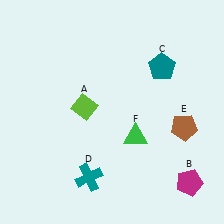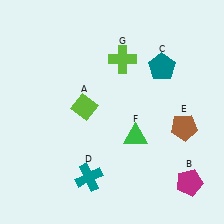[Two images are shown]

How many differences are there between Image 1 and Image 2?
There is 1 difference between the two images.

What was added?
A lime cross (G) was added in Image 2.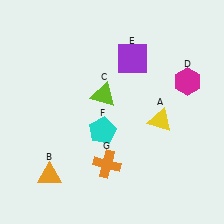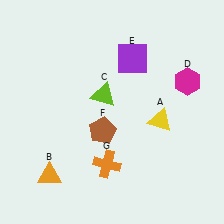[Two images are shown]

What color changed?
The pentagon (F) changed from cyan in Image 1 to brown in Image 2.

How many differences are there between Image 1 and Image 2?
There is 1 difference between the two images.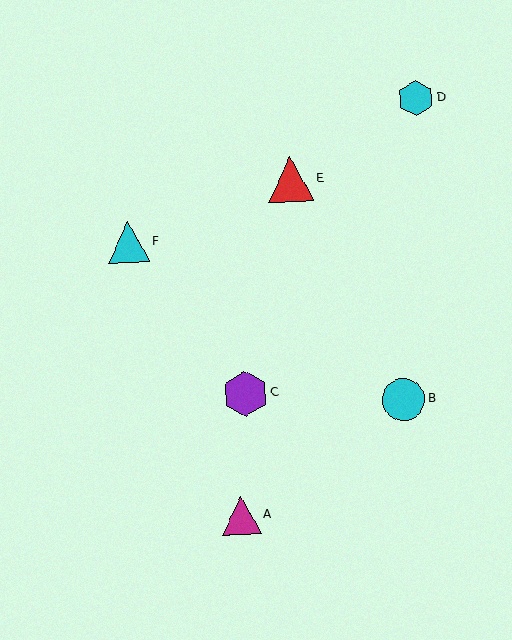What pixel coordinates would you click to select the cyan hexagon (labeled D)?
Click at (416, 98) to select the cyan hexagon D.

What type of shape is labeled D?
Shape D is a cyan hexagon.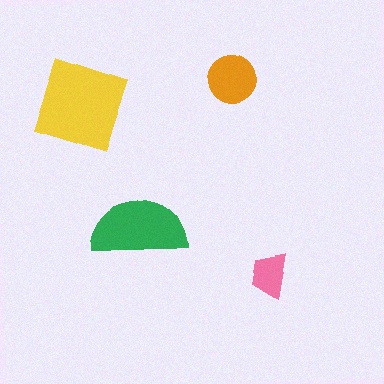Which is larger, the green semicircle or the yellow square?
The yellow square.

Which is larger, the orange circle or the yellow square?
The yellow square.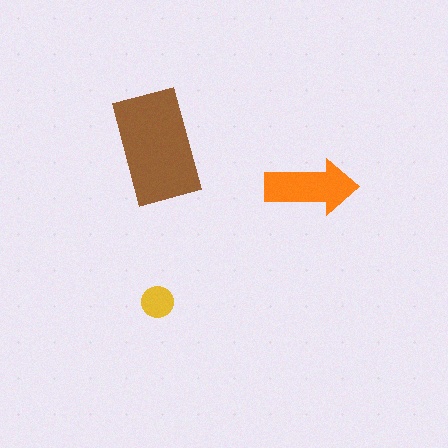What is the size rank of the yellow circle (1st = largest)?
3rd.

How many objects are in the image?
There are 3 objects in the image.